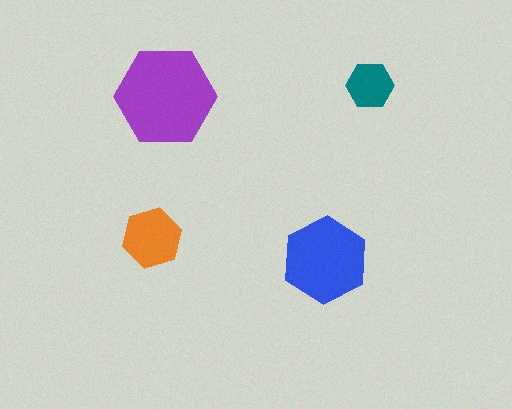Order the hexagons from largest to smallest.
the purple one, the blue one, the orange one, the teal one.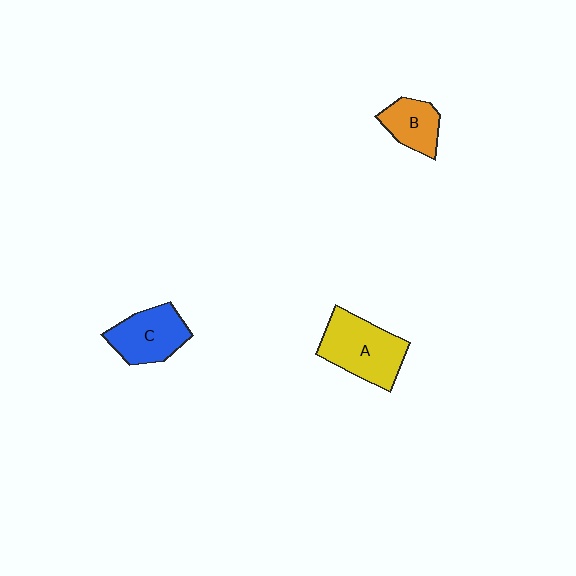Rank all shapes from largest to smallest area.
From largest to smallest: A (yellow), C (blue), B (orange).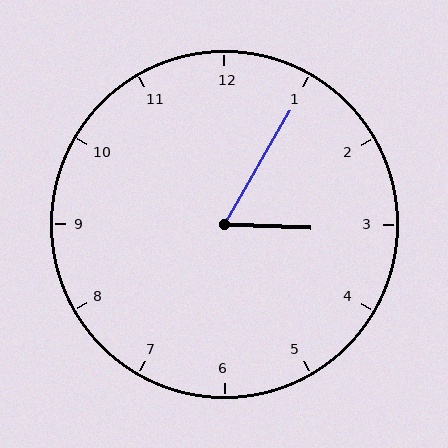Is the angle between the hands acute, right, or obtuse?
It is acute.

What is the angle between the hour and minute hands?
Approximately 62 degrees.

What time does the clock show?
3:05.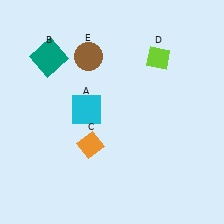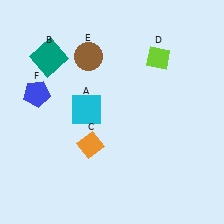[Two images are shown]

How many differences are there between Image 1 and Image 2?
There is 1 difference between the two images.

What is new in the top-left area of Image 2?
A blue pentagon (F) was added in the top-left area of Image 2.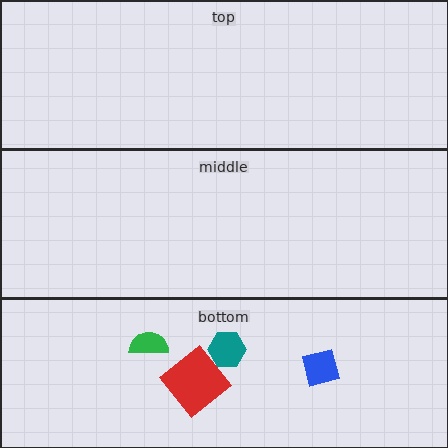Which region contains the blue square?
The bottom region.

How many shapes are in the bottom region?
4.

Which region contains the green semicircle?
The bottom region.